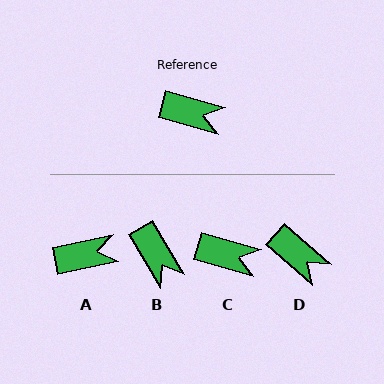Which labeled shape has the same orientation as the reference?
C.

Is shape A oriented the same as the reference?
No, it is off by about 28 degrees.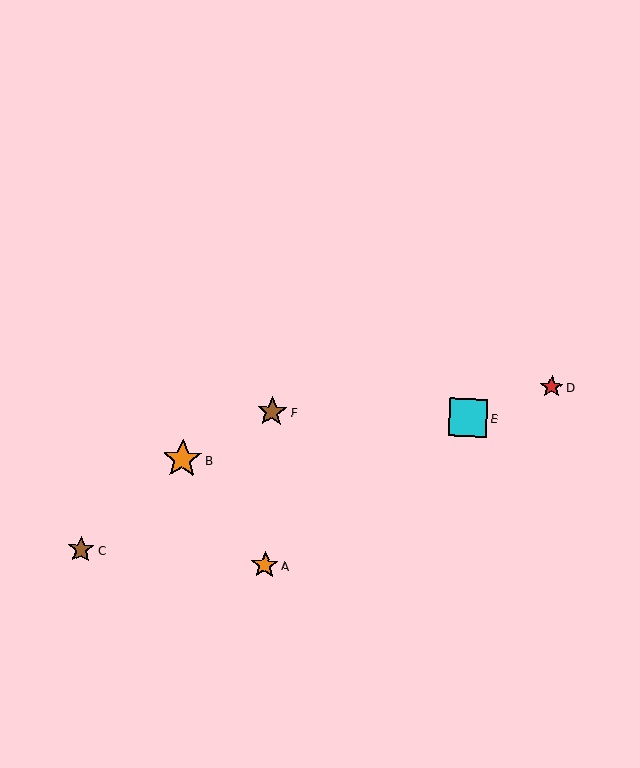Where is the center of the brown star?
The center of the brown star is at (81, 550).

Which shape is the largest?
The orange star (labeled B) is the largest.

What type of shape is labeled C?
Shape C is a brown star.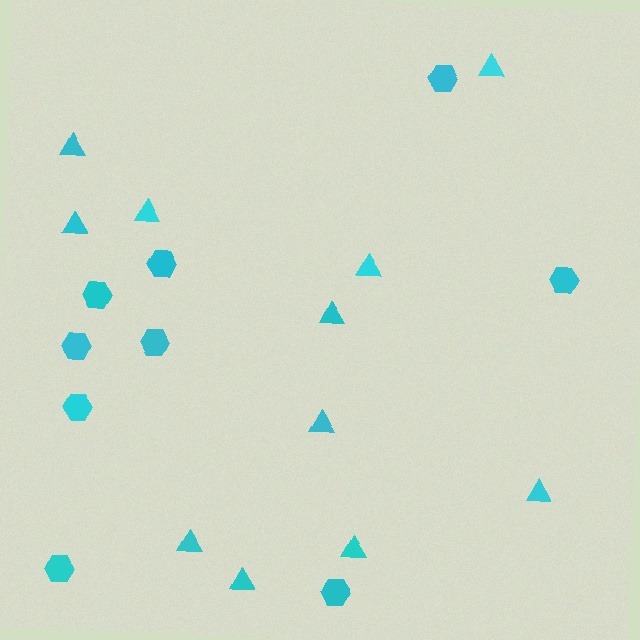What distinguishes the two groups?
There are 2 groups: one group of hexagons (9) and one group of triangles (11).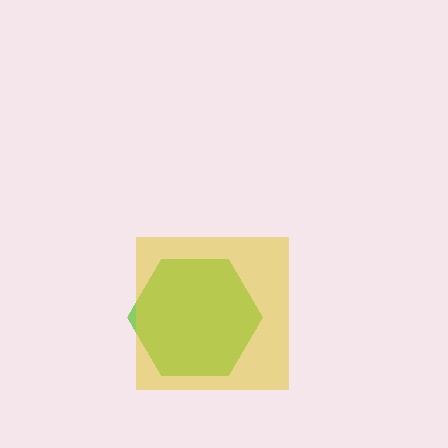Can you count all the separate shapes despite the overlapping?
Yes, there are 2 separate shapes.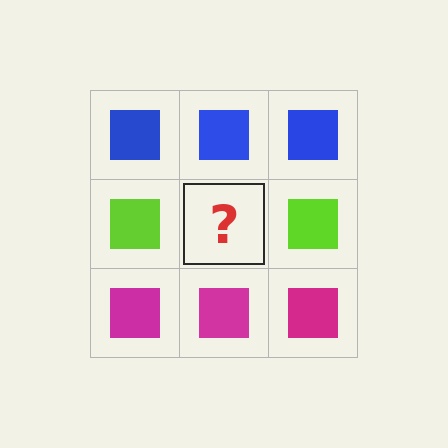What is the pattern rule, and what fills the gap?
The rule is that each row has a consistent color. The gap should be filled with a lime square.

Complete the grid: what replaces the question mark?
The question mark should be replaced with a lime square.